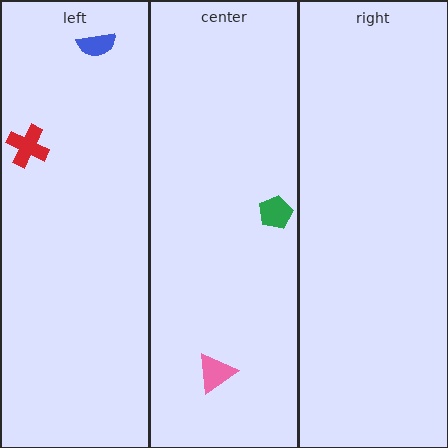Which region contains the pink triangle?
The center region.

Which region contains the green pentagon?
The center region.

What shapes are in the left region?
The red cross, the blue semicircle.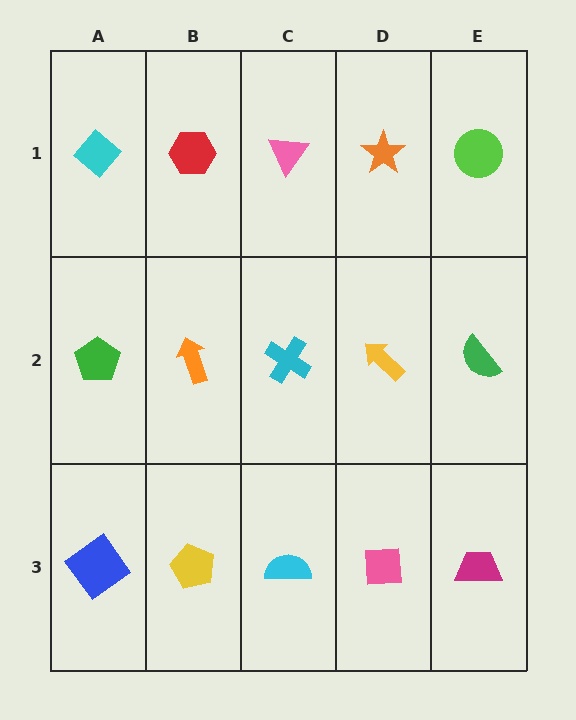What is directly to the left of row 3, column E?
A pink square.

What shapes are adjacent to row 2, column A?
A cyan diamond (row 1, column A), a blue diamond (row 3, column A), an orange arrow (row 2, column B).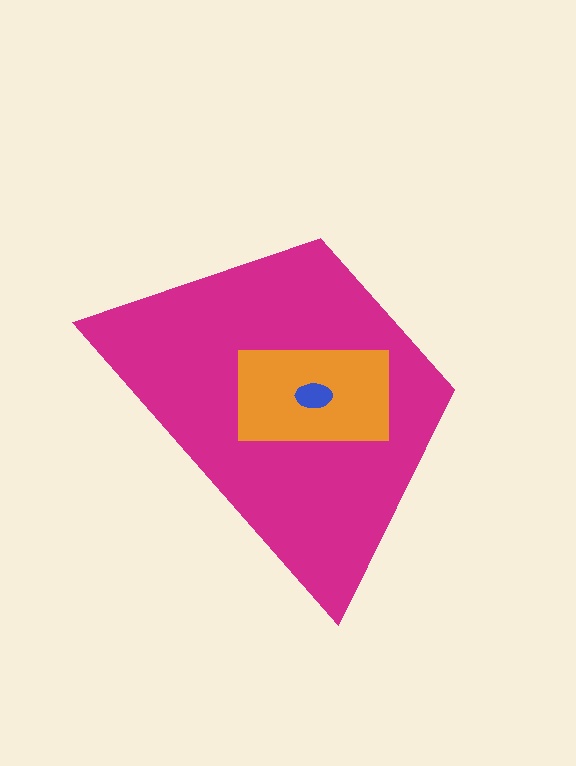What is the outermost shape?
The magenta trapezoid.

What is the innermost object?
The blue ellipse.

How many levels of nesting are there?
3.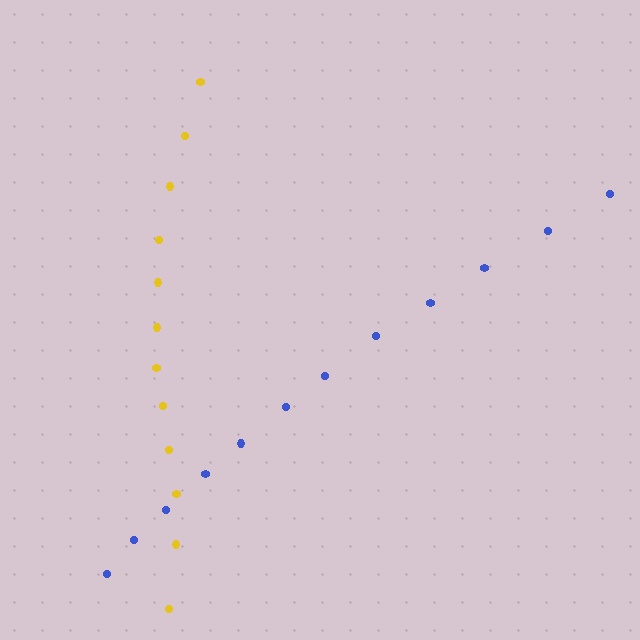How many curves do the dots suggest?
There are 2 distinct paths.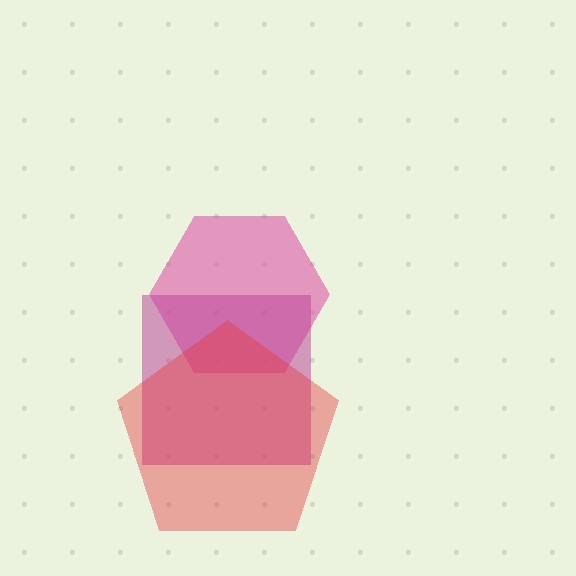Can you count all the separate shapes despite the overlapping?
Yes, there are 3 separate shapes.